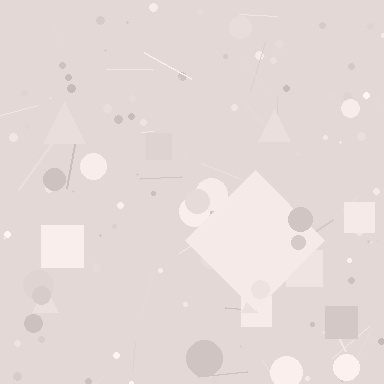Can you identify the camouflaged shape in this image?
The camouflaged shape is a diamond.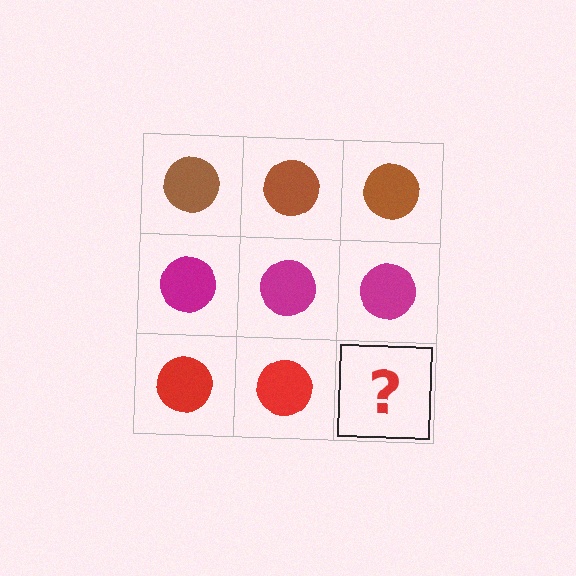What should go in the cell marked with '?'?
The missing cell should contain a red circle.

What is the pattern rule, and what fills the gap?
The rule is that each row has a consistent color. The gap should be filled with a red circle.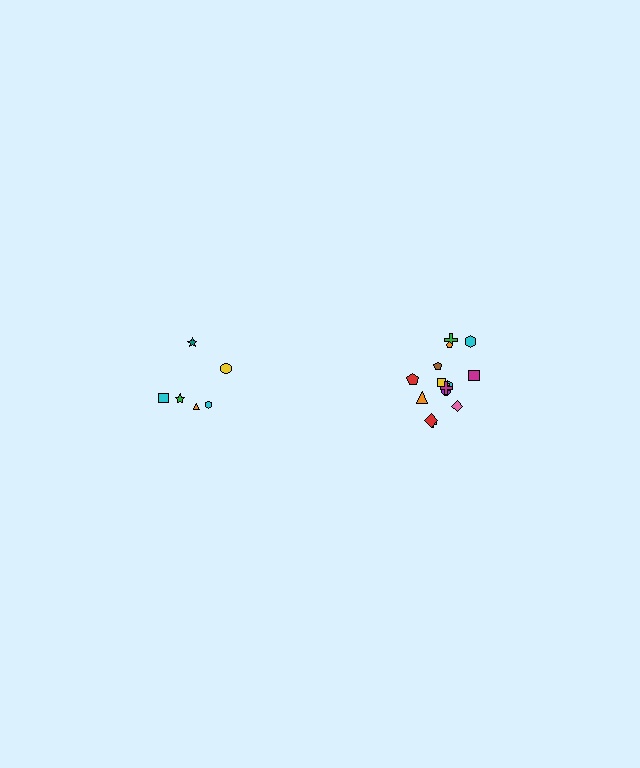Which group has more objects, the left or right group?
The right group.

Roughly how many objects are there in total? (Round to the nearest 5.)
Roughly 20 objects in total.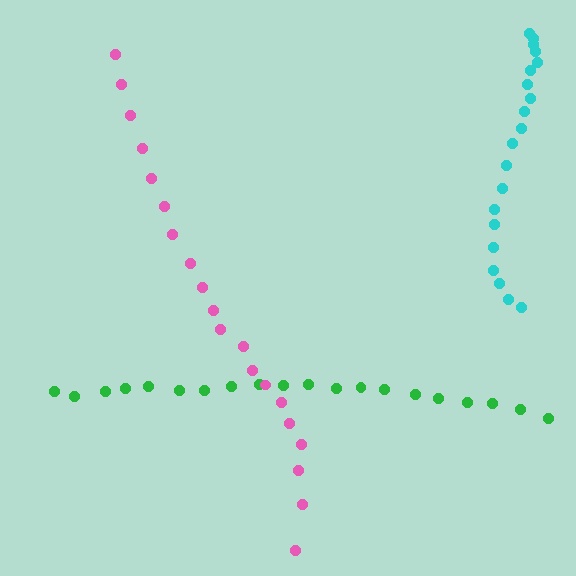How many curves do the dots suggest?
There are 3 distinct paths.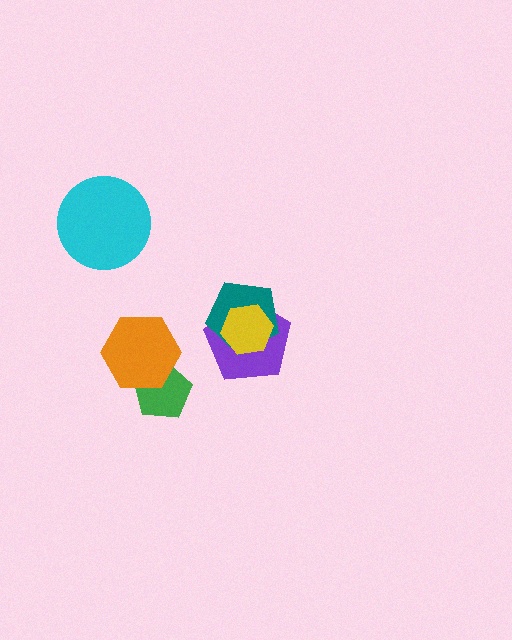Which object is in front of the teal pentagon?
The yellow hexagon is in front of the teal pentagon.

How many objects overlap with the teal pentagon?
2 objects overlap with the teal pentagon.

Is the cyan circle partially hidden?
No, no other shape covers it.